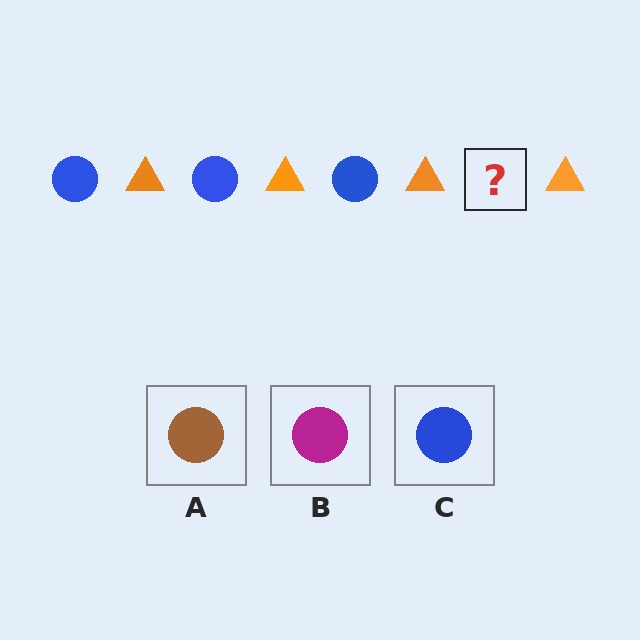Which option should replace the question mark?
Option C.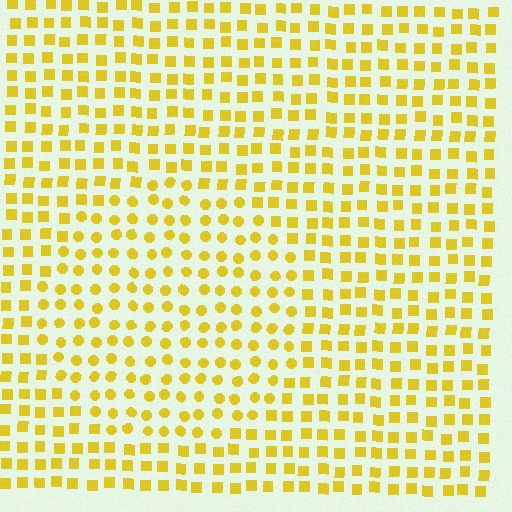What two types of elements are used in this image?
The image uses circles inside the circle region and squares outside it.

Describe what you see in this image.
The image is filled with small yellow elements arranged in a uniform grid. A circle-shaped region contains circles, while the surrounding area contains squares. The boundary is defined purely by the change in element shape.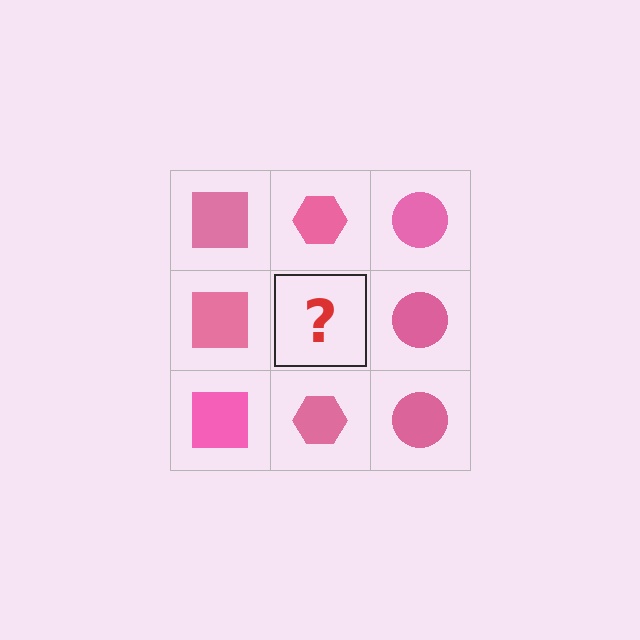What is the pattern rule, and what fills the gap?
The rule is that each column has a consistent shape. The gap should be filled with a pink hexagon.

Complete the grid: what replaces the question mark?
The question mark should be replaced with a pink hexagon.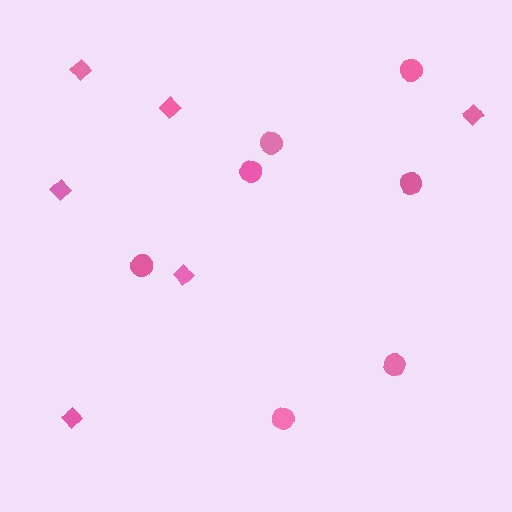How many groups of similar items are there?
There are 2 groups: one group of circles (7) and one group of diamonds (6).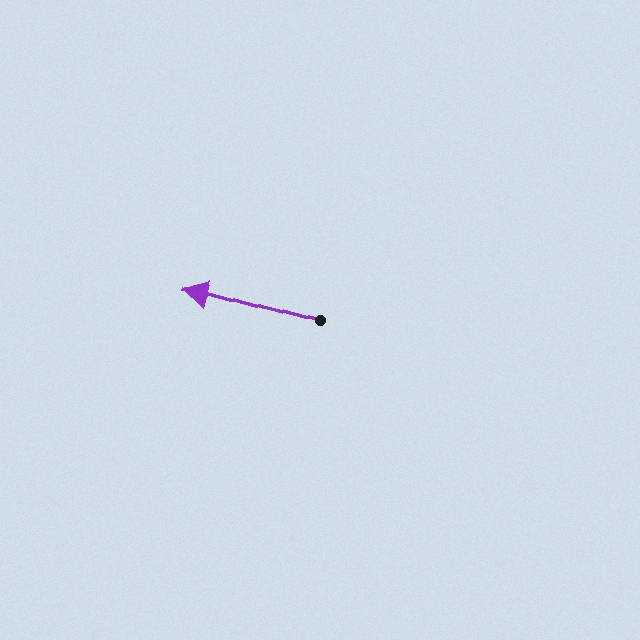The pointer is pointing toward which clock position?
Roughly 10 o'clock.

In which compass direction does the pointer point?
West.